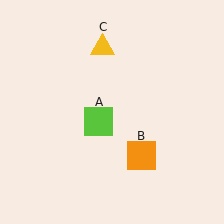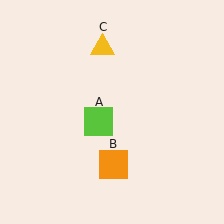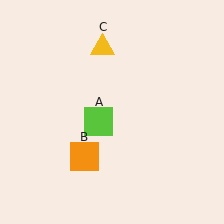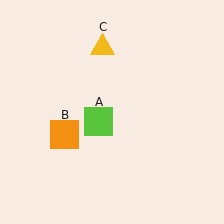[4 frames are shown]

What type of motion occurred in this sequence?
The orange square (object B) rotated clockwise around the center of the scene.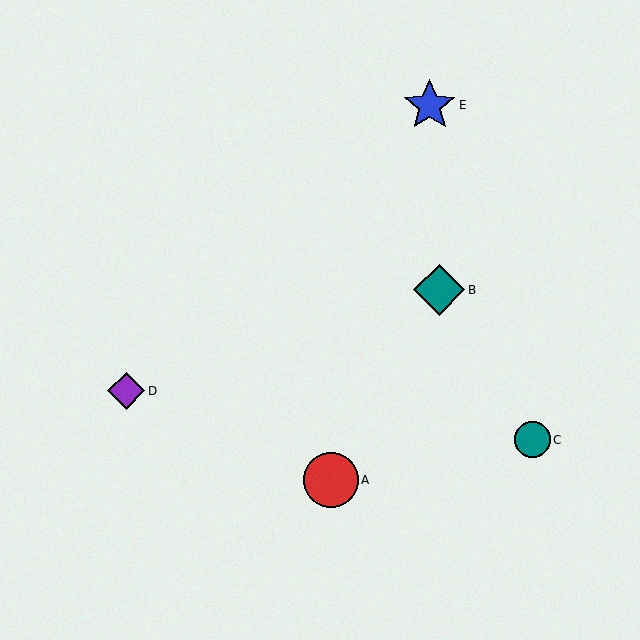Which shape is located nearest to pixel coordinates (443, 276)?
The teal diamond (labeled B) at (439, 290) is nearest to that location.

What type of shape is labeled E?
Shape E is a blue star.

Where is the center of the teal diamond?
The center of the teal diamond is at (439, 290).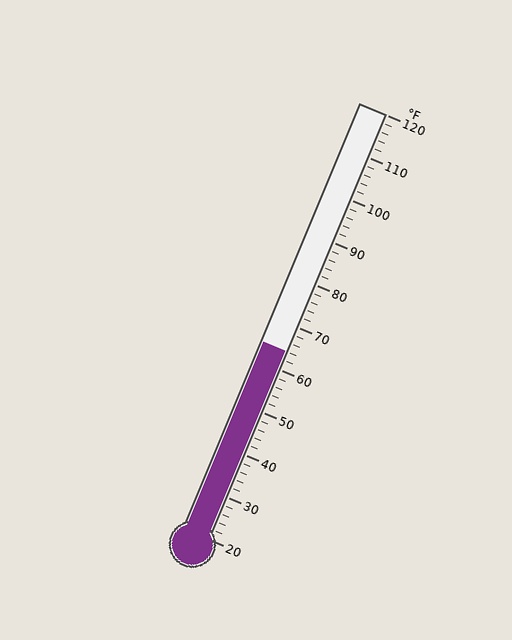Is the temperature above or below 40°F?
The temperature is above 40°F.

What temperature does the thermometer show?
The thermometer shows approximately 64°F.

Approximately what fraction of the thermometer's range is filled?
The thermometer is filled to approximately 45% of its range.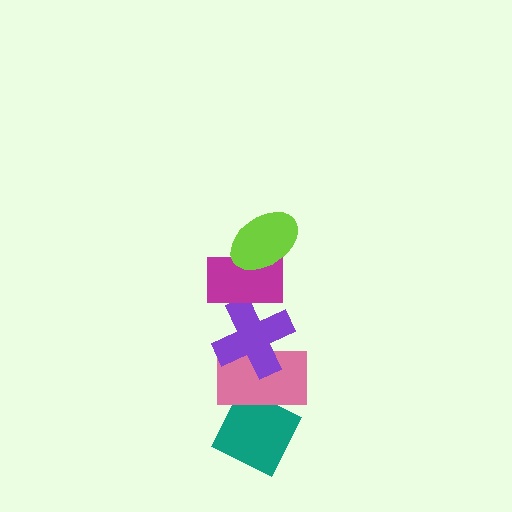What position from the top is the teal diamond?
The teal diamond is 5th from the top.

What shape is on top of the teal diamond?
The pink rectangle is on top of the teal diamond.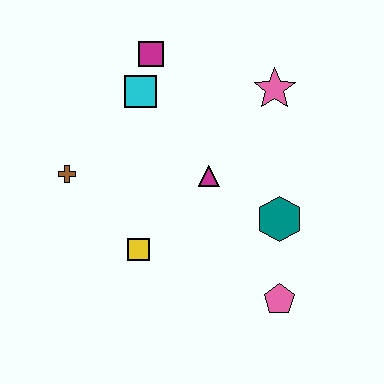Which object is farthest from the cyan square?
The pink pentagon is farthest from the cyan square.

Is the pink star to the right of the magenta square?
Yes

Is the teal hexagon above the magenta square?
No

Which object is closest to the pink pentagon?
The teal hexagon is closest to the pink pentagon.